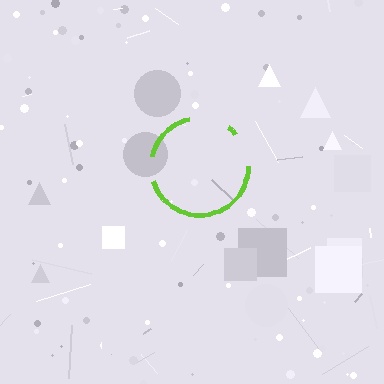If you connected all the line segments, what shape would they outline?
They would outline a circle.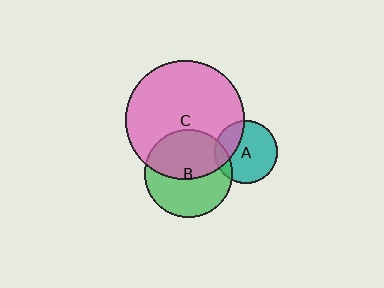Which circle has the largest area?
Circle C (pink).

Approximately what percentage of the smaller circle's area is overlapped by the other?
Approximately 50%.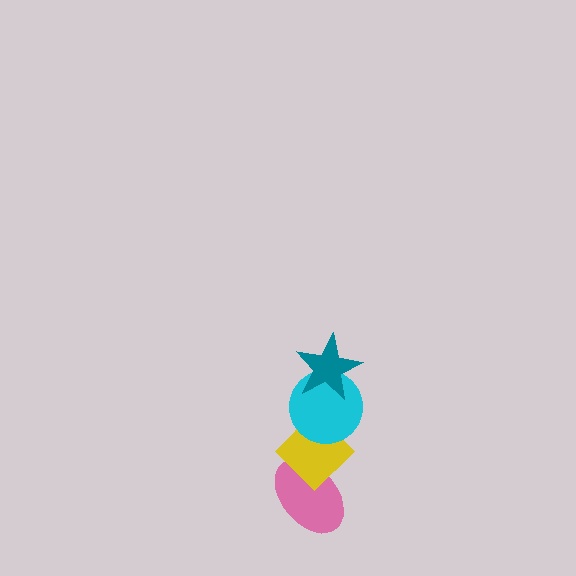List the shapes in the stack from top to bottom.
From top to bottom: the teal star, the cyan circle, the yellow diamond, the pink ellipse.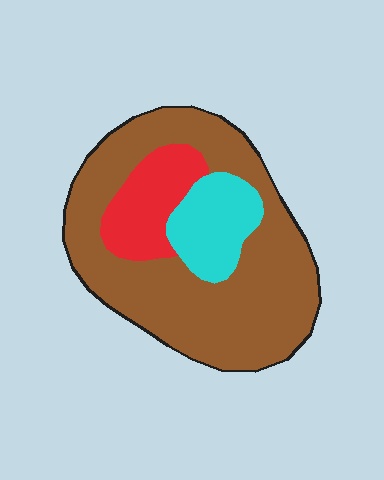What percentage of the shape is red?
Red takes up less than a sixth of the shape.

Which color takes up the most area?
Brown, at roughly 70%.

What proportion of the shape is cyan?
Cyan covers around 15% of the shape.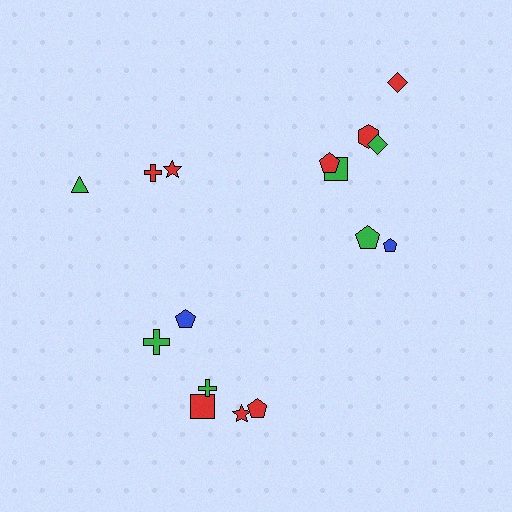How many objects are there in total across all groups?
There are 16 objects.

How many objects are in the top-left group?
There are 3 objects.